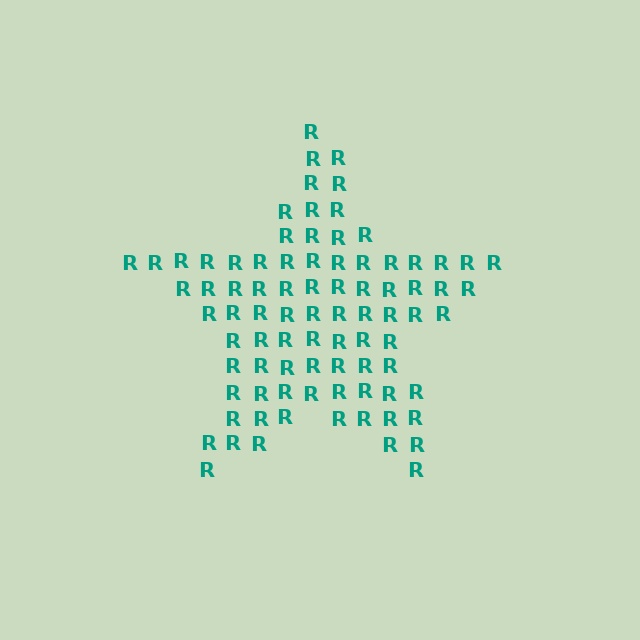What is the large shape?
The large shape is a star.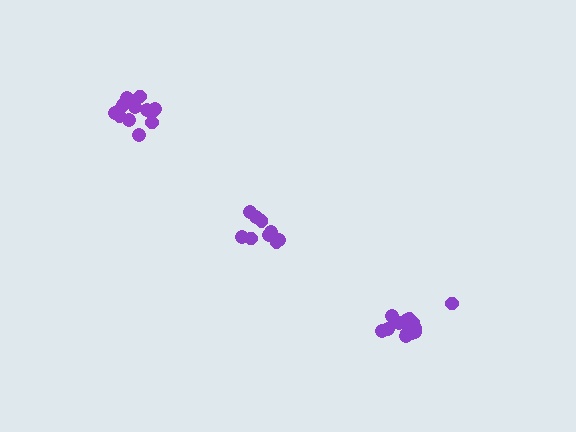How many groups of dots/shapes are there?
There are 3 groups.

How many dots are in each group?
Group 1: 13 dots, Group 2: 9 dots, Group 3: 13 dots (35 total).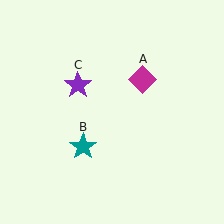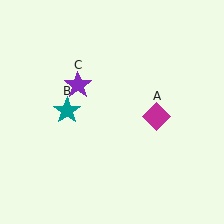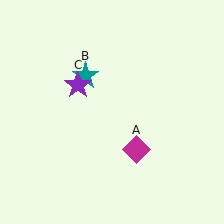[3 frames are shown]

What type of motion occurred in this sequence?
The magenta diamond (object A), teal star (object B) rotated clockwise around the center of the scene.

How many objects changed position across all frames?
2 objects changed position: magenta diamond (object A), teal star (object B).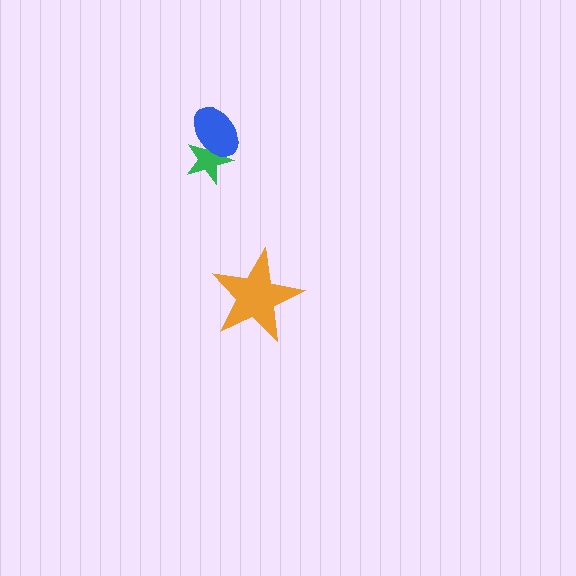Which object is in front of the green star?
The blue ellipse is in front of the green star.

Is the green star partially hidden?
Yes, it is partially covered by another shape.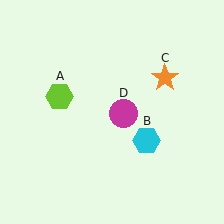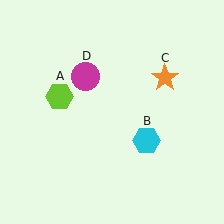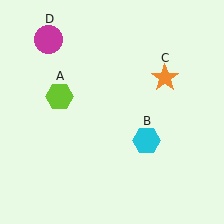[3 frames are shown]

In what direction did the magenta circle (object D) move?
The magenta circle (object D) moved up and to the left.